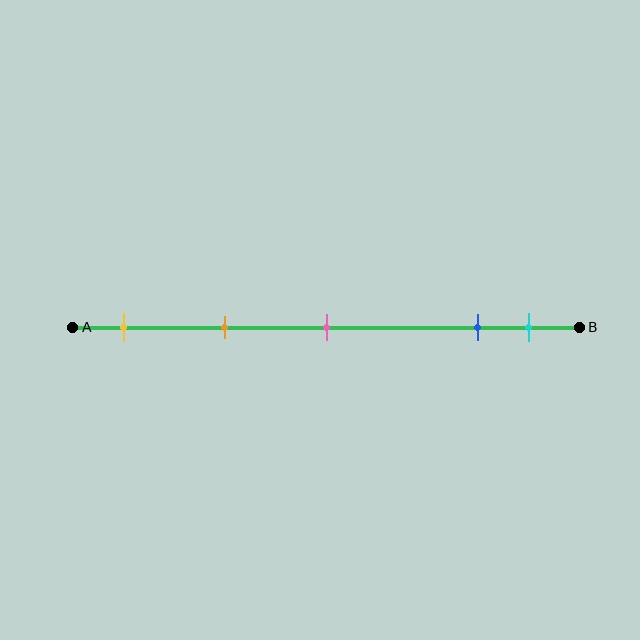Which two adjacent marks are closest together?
The blue and cyan marks are the closest adjacent pair.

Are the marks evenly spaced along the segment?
No, the marks are not evenly spaced.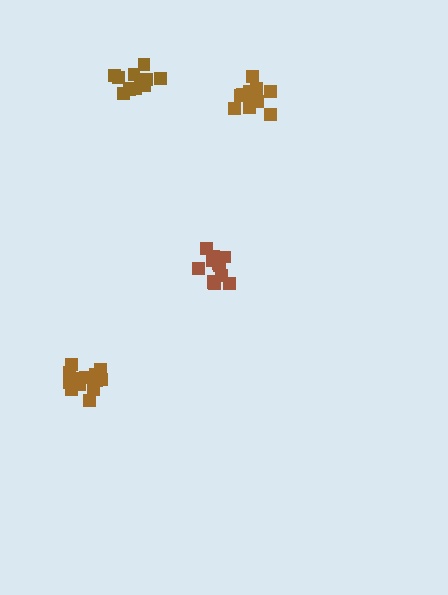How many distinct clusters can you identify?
There are 4 distinct clusters.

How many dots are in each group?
Group 1: 13 dots, Group 2: 13 dots, Group 3: 12 dots, Group 4: 13 dots (51 total).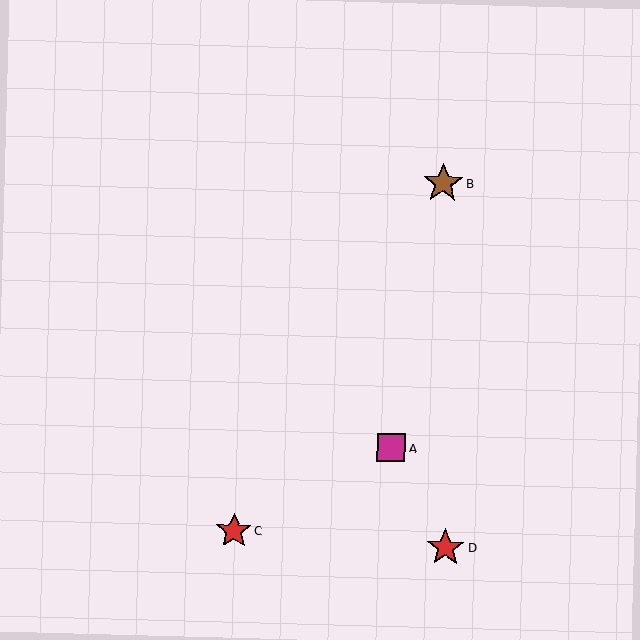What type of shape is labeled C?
Shape C is a red star.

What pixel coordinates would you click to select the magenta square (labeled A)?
Click at (391, 448) to select the magenta square A.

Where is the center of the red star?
The center of the red star is at (445, 548).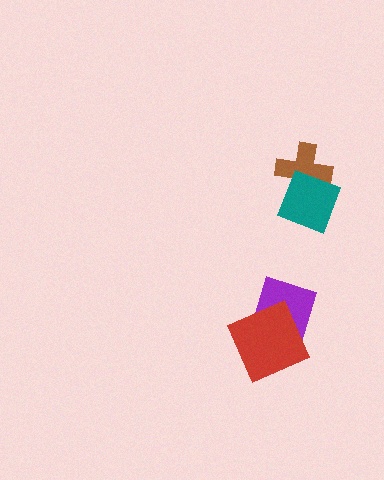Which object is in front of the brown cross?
The teal diamond is in front of the brown cross.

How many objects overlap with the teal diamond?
1 object overlaps with the teal diamond.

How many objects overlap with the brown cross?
1 object overlaps with the brown cross.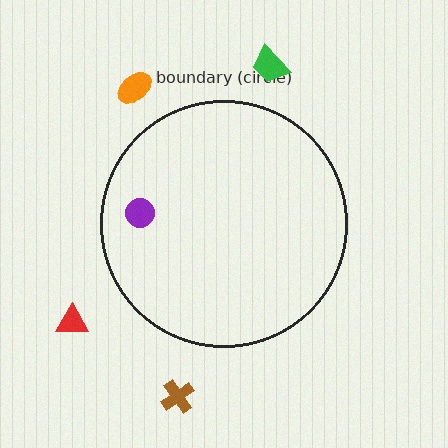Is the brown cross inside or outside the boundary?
Outside.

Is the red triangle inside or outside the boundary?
Outside.